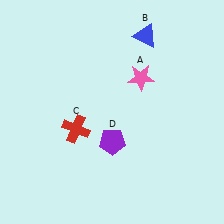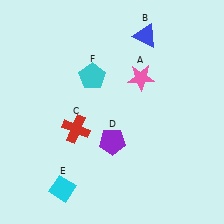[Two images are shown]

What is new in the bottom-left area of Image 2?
A cyan diamond (E) was added in the bottom-left area of Image 2.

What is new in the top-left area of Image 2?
A cyan pentagon (F) was added in the top-left area of Image 2.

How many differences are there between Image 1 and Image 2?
There are 2 differences between the two images.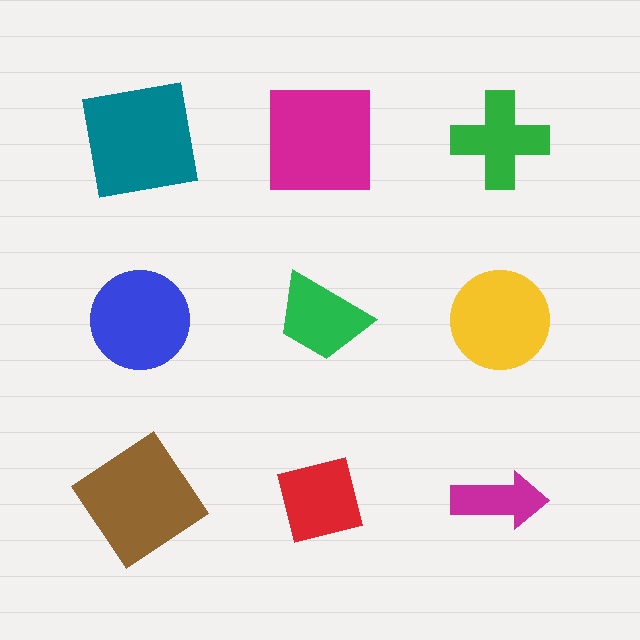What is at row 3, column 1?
A brown diamond.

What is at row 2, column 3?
A yellow circle.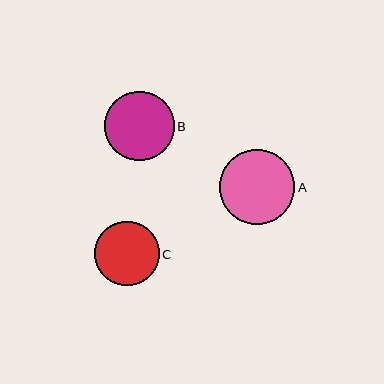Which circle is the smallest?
Circle C is the smallest with a size of approximately 65 pixels.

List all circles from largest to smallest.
From largest to smallest: A, B, C.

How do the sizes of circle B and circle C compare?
Circle B and circle C are approximately the same size.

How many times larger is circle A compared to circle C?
Circle A is approximately 1.2 times the size of circle C.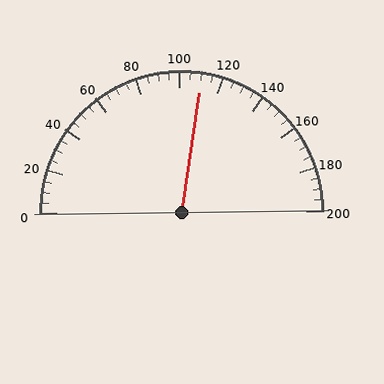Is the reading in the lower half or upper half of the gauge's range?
The reading is in the upper half of the range (0 to 200).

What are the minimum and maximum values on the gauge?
The gauge ranges from 0 to 200.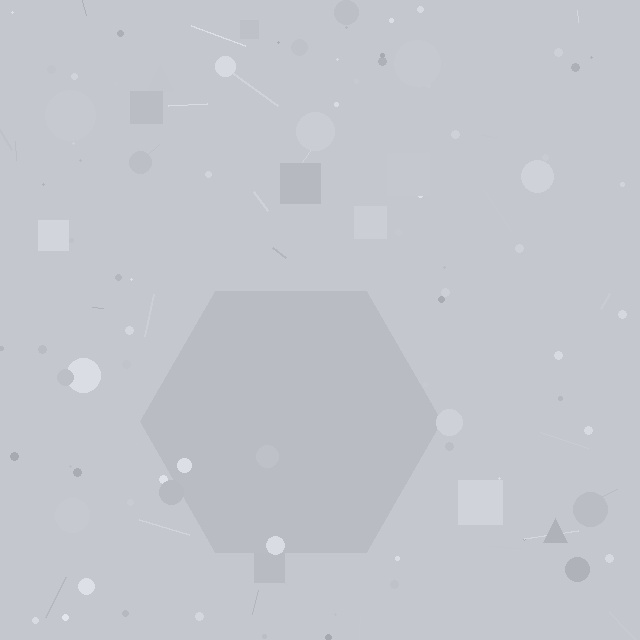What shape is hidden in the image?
A hexagon is hidden in the image.